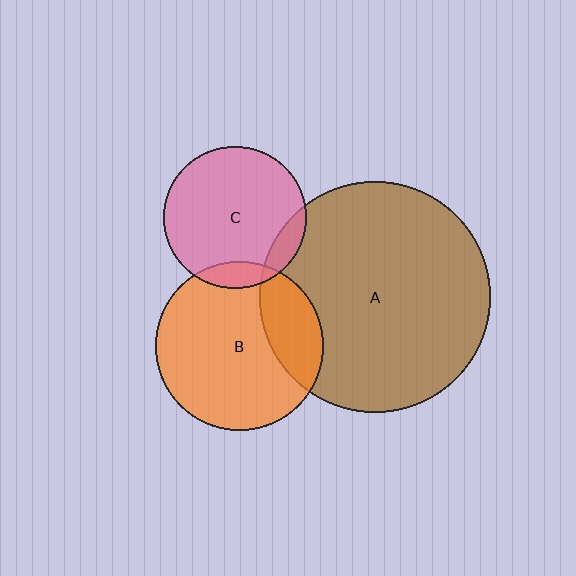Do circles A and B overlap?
Yes.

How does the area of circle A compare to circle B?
Approximately 1.9 times.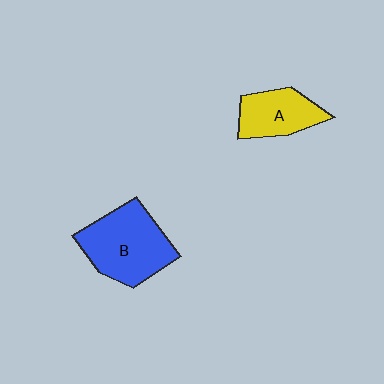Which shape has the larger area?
Shape B (blue).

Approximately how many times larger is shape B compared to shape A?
Approximately 1.6 times.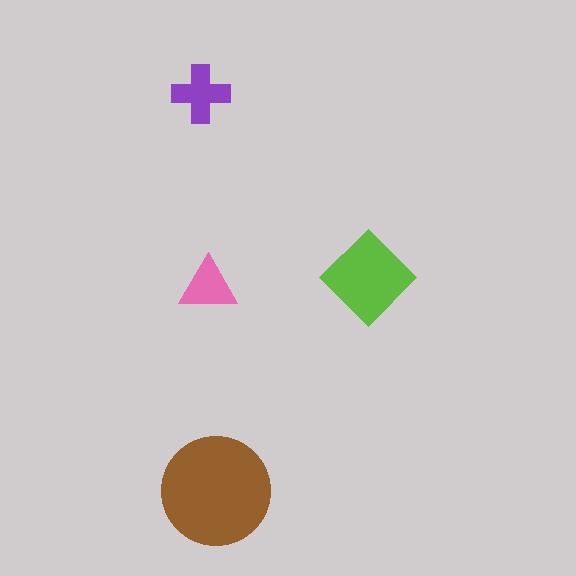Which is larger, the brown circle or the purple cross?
The brown circle.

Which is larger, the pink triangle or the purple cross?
The purple cross.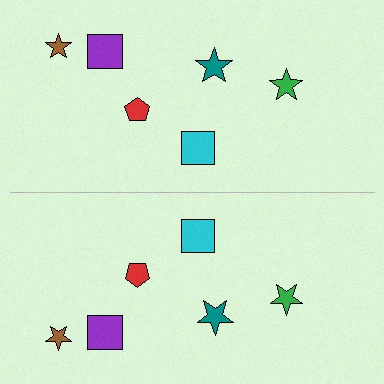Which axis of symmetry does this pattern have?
The pattern has a horizontal axis of symmetry running through the center of the image.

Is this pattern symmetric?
Yes, this pattern has bilateral (reflection) symmetry.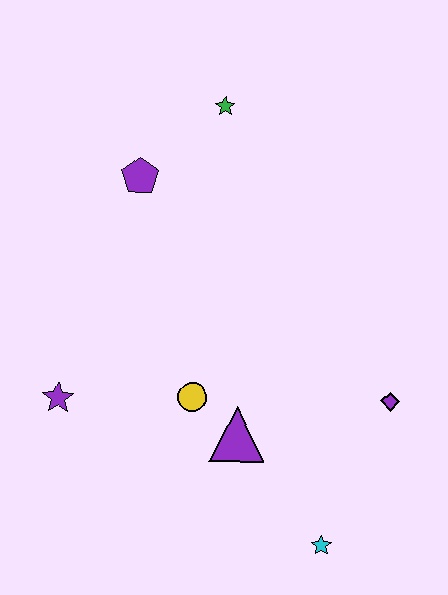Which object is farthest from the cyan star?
The green star is farthest from the cyan star.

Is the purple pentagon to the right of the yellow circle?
No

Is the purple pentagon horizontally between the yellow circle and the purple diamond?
No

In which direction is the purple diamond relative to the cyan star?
The purple diamond is above the cyan star.